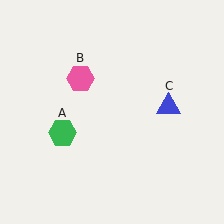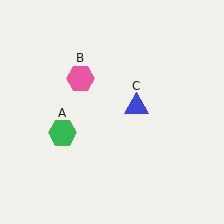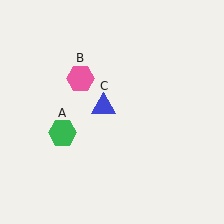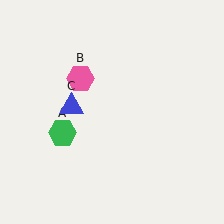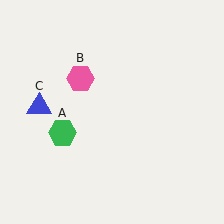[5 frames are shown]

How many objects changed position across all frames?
1 object changed position: blue triangle (object C).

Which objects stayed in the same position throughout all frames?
Green hexagon (object A) and pink hexagon (object B) remained stationary.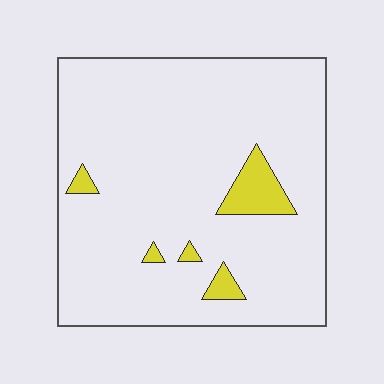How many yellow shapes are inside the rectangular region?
5.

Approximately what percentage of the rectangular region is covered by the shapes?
Approximately 5%.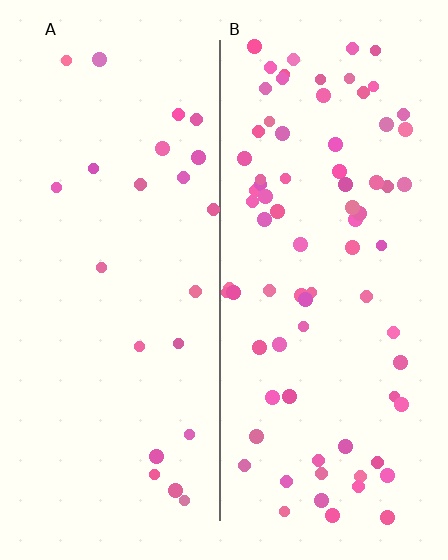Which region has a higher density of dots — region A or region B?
B (the right).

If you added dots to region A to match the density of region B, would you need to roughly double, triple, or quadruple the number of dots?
Approximately triple.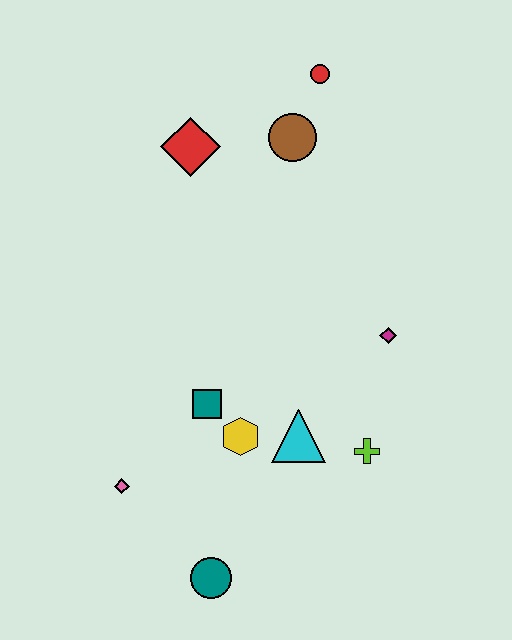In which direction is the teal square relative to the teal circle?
The teal square is above the teal circle.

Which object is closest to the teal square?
The yellow hexagon is closest to the teal square.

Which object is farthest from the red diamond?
The teal circle is farthest from the red diamond.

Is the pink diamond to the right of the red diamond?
No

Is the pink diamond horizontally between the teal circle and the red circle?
No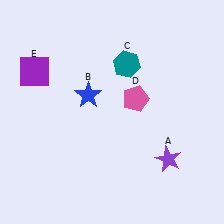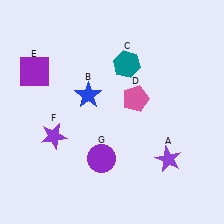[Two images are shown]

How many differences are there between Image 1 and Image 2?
There are 2 differences between the two images.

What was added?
A purple star (F), a purple circle (G) were added in Image 2.